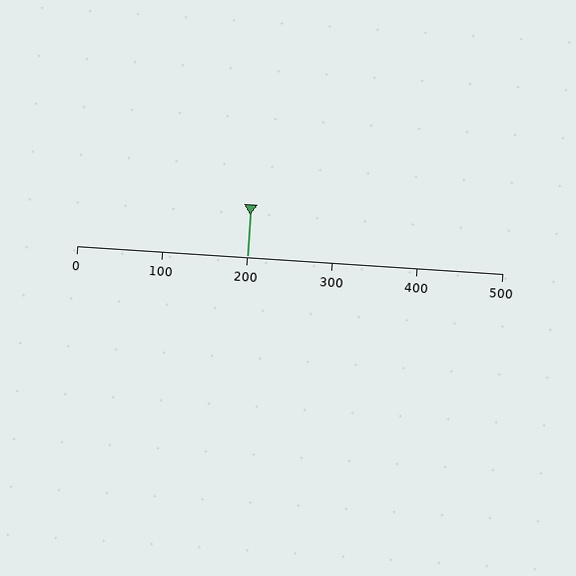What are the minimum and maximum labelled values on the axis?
The axis runs from 0 to 500.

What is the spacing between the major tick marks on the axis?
The major ticks are spaced 100 apart.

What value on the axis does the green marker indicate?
The marker indicates approximately 200.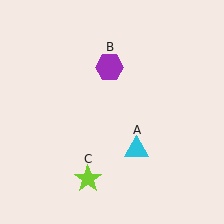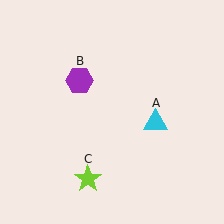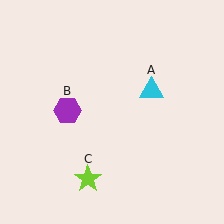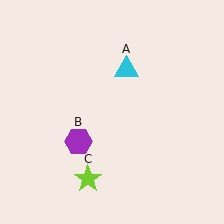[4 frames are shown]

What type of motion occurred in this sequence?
The cyan triangle (object A), purple hexagon (object B) rotated counterclockwise around the center of the scene.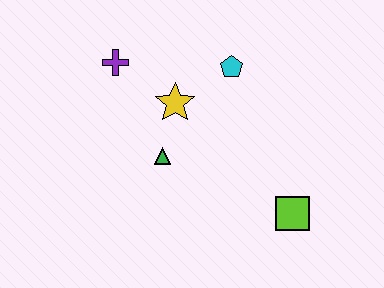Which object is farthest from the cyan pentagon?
The lime square is farthest from the cyan pentagon.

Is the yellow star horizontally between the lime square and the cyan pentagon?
No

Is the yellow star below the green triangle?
No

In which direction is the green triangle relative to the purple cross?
The green triangle is below the purple cross.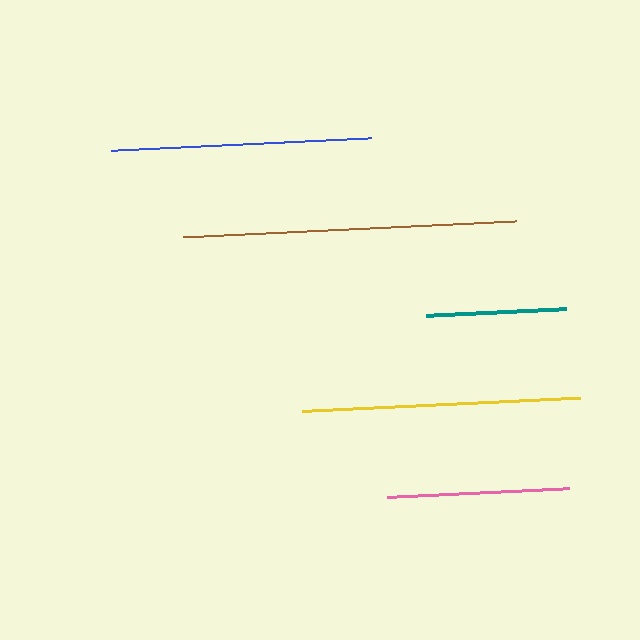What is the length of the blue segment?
The blue segment is approximately 261 pixels long.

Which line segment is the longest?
The brown line is the longest at approximately 334 pixels.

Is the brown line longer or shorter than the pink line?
The brown line is longer than the pink line.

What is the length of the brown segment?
The brown segment is approximately 334 pixels long.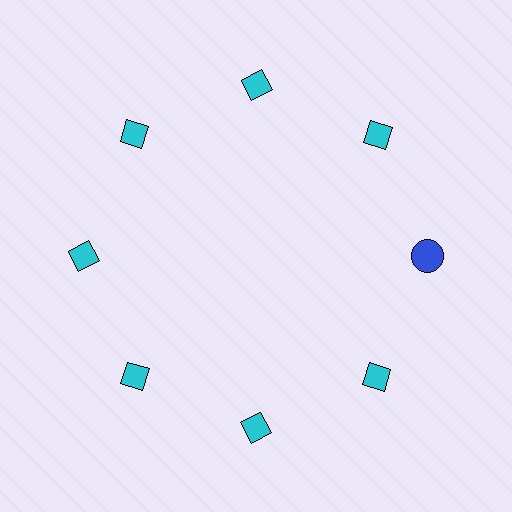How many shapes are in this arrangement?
There are 8 shapes arranged in a ring pattern.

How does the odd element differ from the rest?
It differs in both color (blue instead of cyan) and shape (circle instead of diamond).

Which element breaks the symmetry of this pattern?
The blue circle at roughly the 3 o'clock position breaks the symmetry. All other shapes are cyan diamonds.